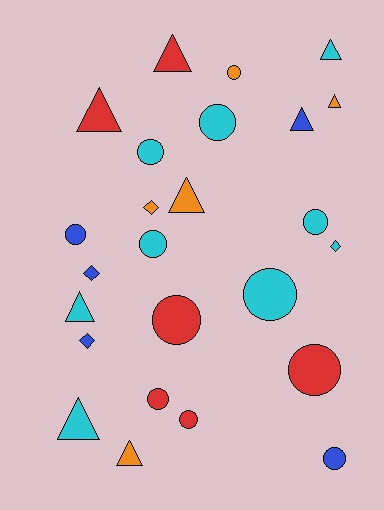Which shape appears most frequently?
Circle, with 12 objects.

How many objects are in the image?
There are 25 objects.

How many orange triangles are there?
There are 3 orange triangles.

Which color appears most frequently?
Cyan, with 9 objects.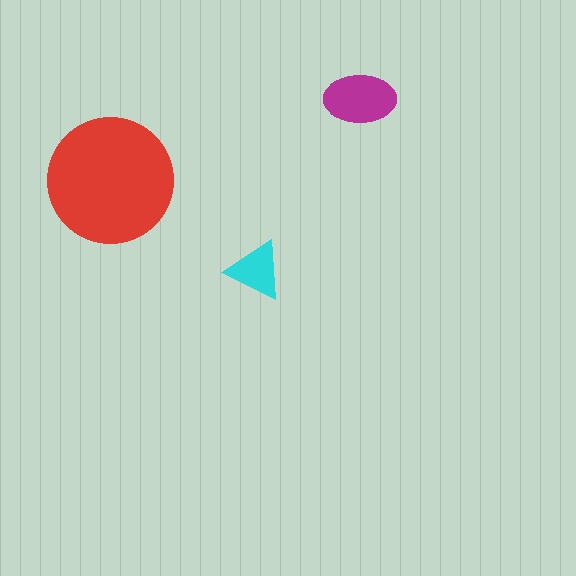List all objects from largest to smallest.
The red circle, the magenta ellipse, the cyan triangle.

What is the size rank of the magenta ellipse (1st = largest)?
2nd.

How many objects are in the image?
There are 3 objects in the image.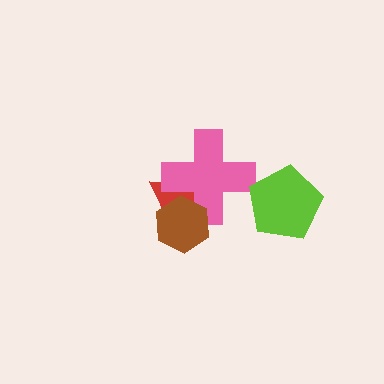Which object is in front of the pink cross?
The brown hexagon is in front of the pink cross.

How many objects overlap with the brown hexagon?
2 objects overlap with the brown hexagon.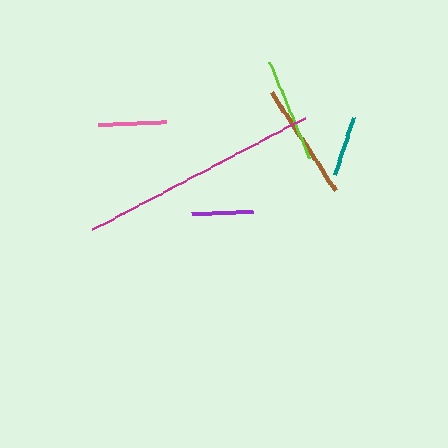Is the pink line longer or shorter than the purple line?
The pink line is longer than the purple line.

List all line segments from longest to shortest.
From longest to shortest: magenta, brown, lime, pink, teal, purple.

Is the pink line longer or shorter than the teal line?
The pink line is longer than the teal line.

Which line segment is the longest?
The magenta line is the longest at approximately 240 pixels.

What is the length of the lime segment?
The lime segment is approximately 104 pixels long.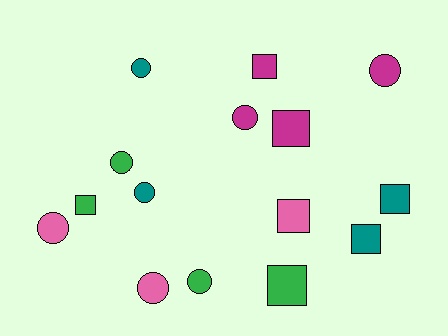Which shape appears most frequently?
Circle, with 8 objects.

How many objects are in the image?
There are 15 objects.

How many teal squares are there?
There are 2 teal squares.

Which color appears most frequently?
Green, with 4 objects.